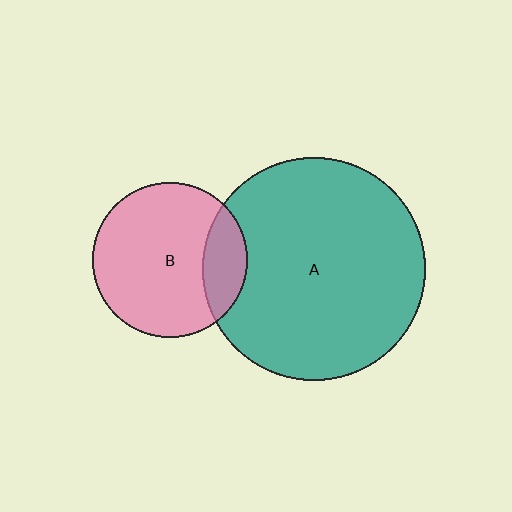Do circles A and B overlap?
Yes.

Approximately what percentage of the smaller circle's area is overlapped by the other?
Approximately 20%.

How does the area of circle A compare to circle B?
Approximately 2.1 times.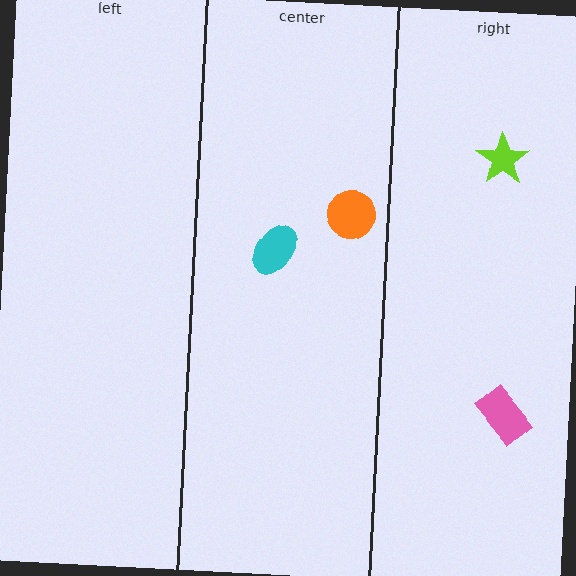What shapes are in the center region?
The cyan ellipse, the orange circle.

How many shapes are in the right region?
2.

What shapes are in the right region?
The lime star, the pink rectangle.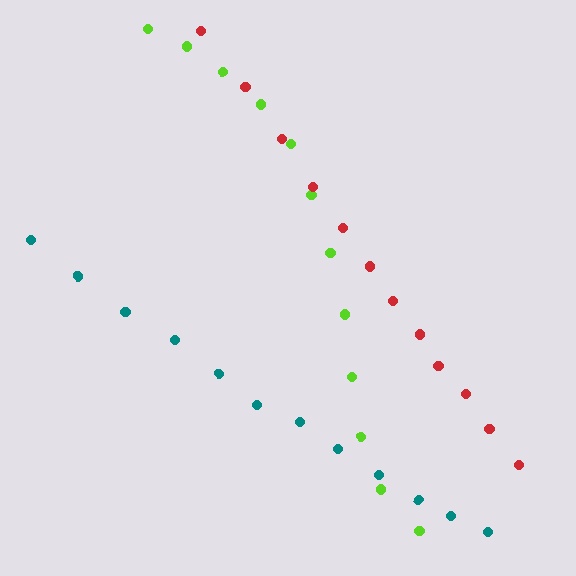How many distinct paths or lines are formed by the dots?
There are 3 distinct paths.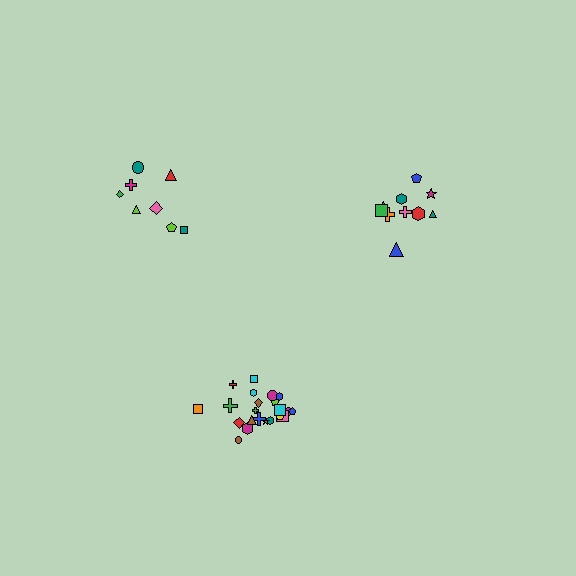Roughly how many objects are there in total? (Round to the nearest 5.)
Roughly 40 objects in total.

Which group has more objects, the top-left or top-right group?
The top-right group.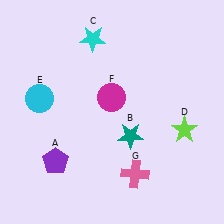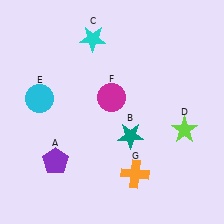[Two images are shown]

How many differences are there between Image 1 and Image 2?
There is 1 difference between the two images.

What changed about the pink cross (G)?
In Image 1, G is pink. In Image 2, it changed to orange.